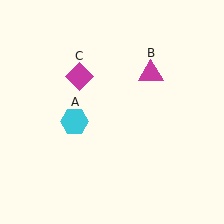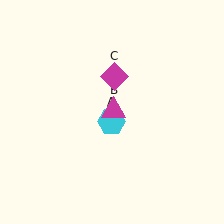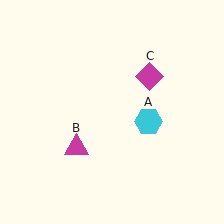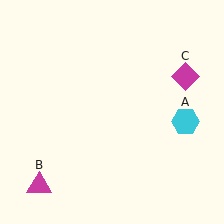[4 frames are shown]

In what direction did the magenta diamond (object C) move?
The magenta diamond (object C) moved right.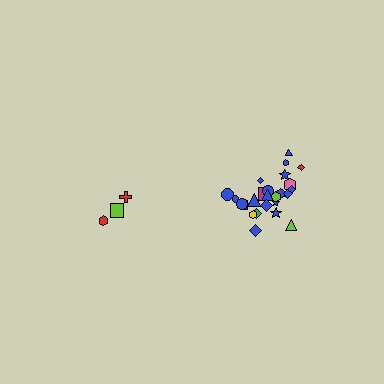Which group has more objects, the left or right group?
The right group.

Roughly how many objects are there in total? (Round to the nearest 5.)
Roughly 30 objects in total.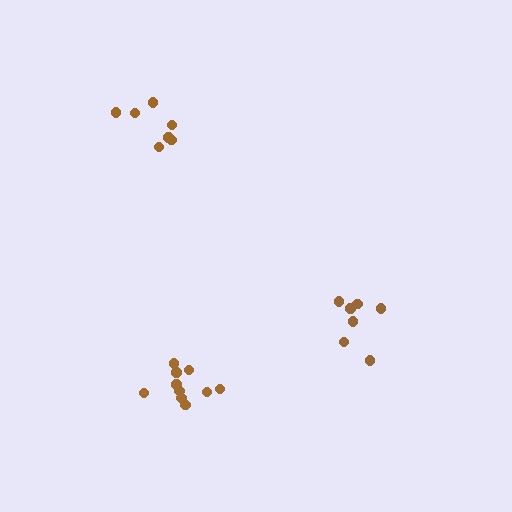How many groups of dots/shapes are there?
There are 3 groups.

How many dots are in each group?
Group 1: 7 dots, Group 2: 10 dots, Group 3: 7 dots (24 total).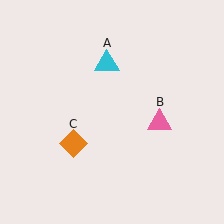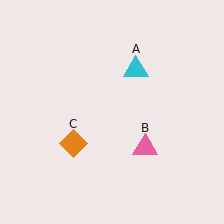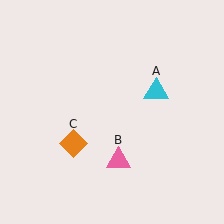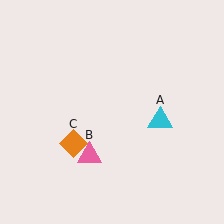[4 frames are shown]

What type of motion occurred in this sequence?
The cyan triangle (object A), pink triangle (object B) rotated clockwise around the center of the scene.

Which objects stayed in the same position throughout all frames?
Orange diamond (object C) remained stationary.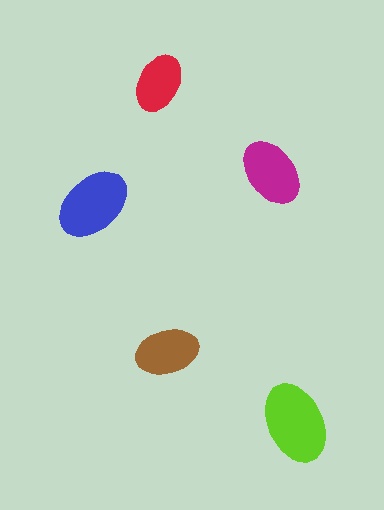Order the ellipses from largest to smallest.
the lime one, the blue one, the magenta one, the brown one, the red one.